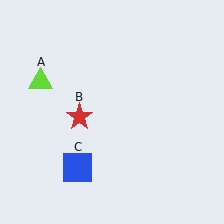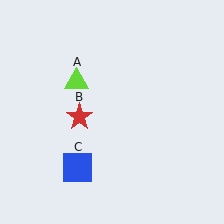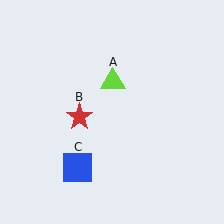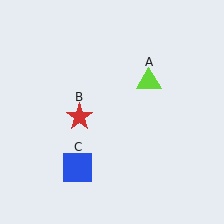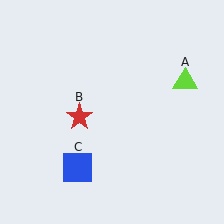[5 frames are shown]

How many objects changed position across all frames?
1 object changed position: lime triangle (object A).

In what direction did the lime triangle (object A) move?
The lime triangle (object A) moved right.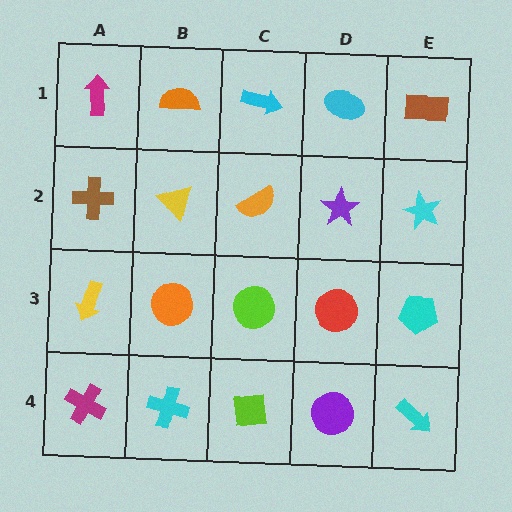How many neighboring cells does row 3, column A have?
3.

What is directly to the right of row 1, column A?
An orange semicircle.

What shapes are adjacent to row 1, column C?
An orange semicircle (row 2, column C), an orange semicircle (row 1, column B), a cyan ellipse (row 1, column D).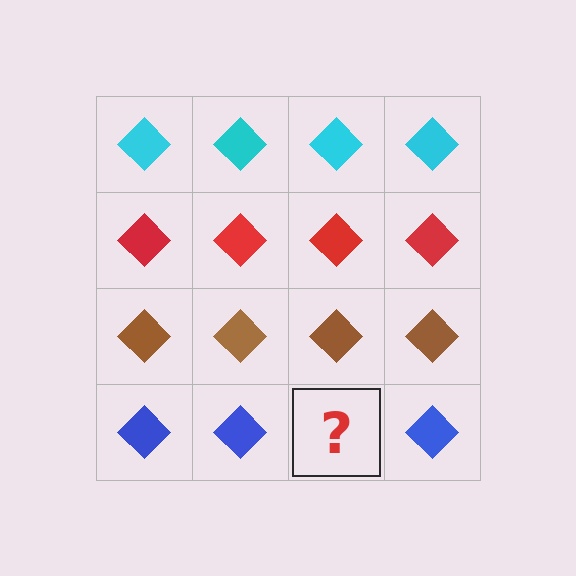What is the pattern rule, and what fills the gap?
The rule is that each row has a consistent color. The gap should be filled with a blue diamond.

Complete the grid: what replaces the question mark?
The question mark should be replaced with a blue diamond.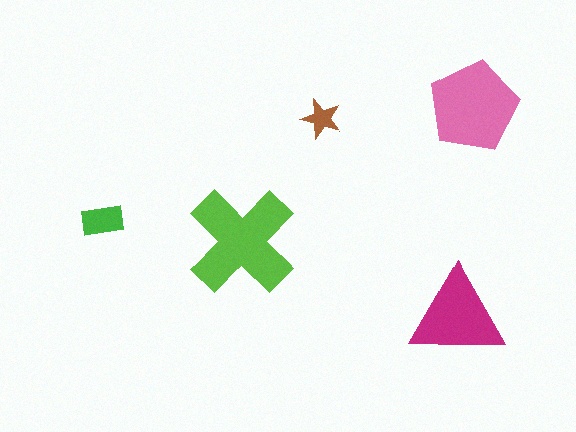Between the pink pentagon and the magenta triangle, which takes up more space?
The pink pentagon.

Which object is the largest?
The lime cross.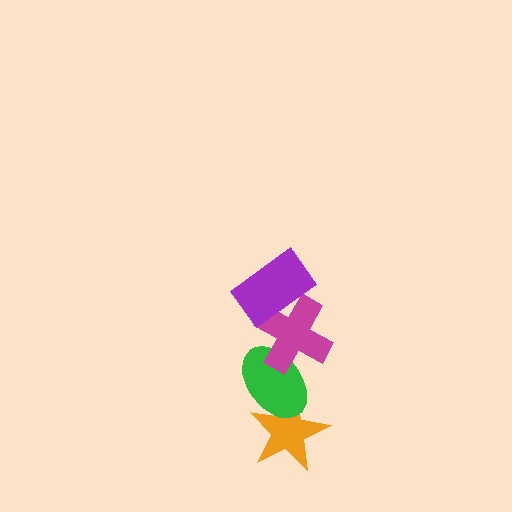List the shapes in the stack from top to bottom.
From top to bottom: the purple rectangle, the magenta cross, the green ellipse, the orange star.